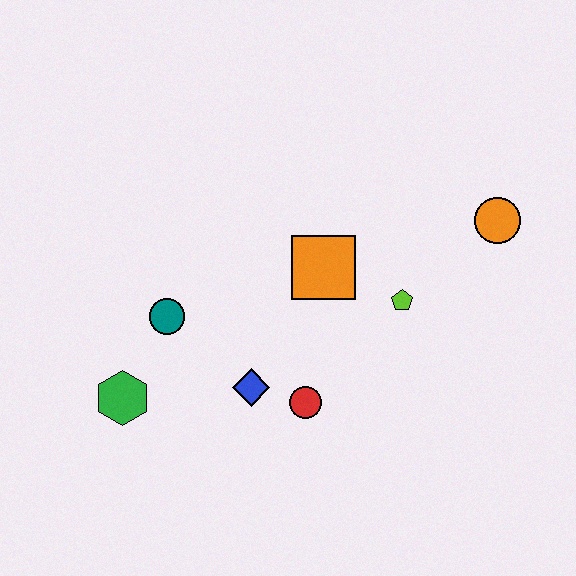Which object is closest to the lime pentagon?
The orange square is closest to the lime pentagon.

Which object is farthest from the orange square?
The green hexagon is farthest from the orange square.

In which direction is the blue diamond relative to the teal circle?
The blue diamond is to the right of the teal circle.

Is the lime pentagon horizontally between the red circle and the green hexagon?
No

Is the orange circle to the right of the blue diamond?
Yes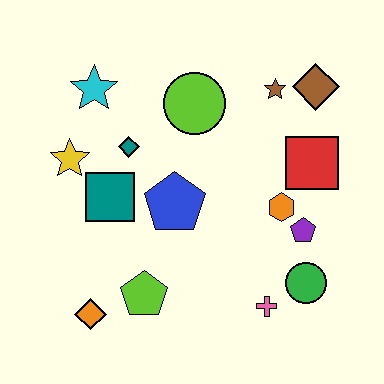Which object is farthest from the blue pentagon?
The brown diamond is farthest from the blue pentagon.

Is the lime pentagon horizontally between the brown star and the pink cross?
No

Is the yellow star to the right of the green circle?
No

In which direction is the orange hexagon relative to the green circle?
The orange hexagon is above the green circle.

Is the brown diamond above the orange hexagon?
Yes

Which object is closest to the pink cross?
The green circle is closest to the pink cross.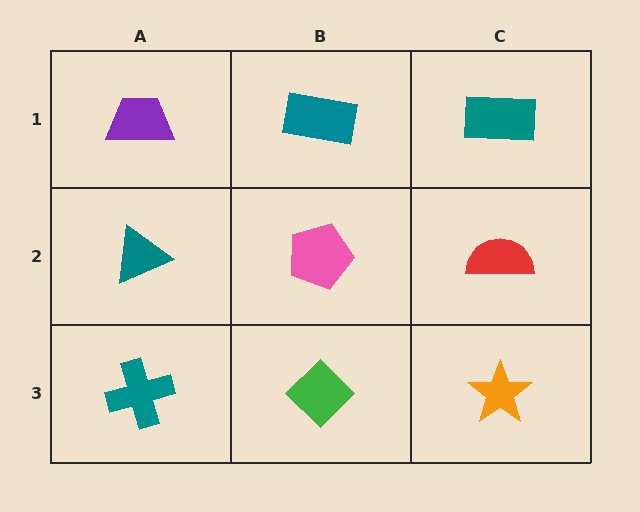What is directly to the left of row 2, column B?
A teal triangle.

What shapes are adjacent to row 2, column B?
A teal rectangle (row 1, column B), a green diamond (row 3, column B), a teal triangle (row 2, column A), a red semicircle (row 2, column C).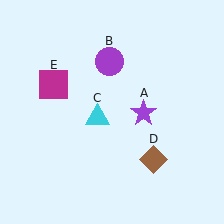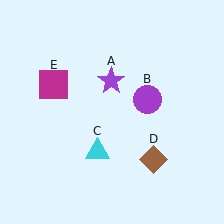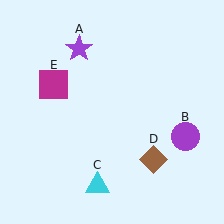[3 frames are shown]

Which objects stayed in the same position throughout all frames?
Brown diamond (object D) and magenta square (object E) remained stationary.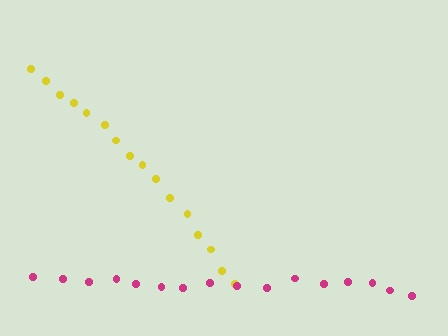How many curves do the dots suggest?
There are 2 distinct paths.